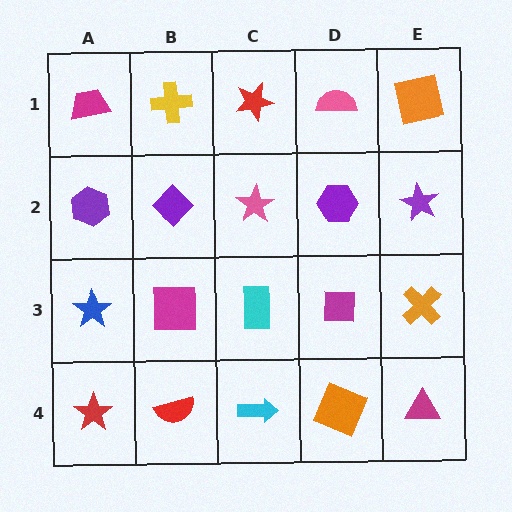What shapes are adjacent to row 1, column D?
A purple hexagon (row 2, column D), a red star (row 1, column C), an orange square (row 1, column E).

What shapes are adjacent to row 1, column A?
A purple hexagon (row 2, column A), a yellow cross (row 1, column B).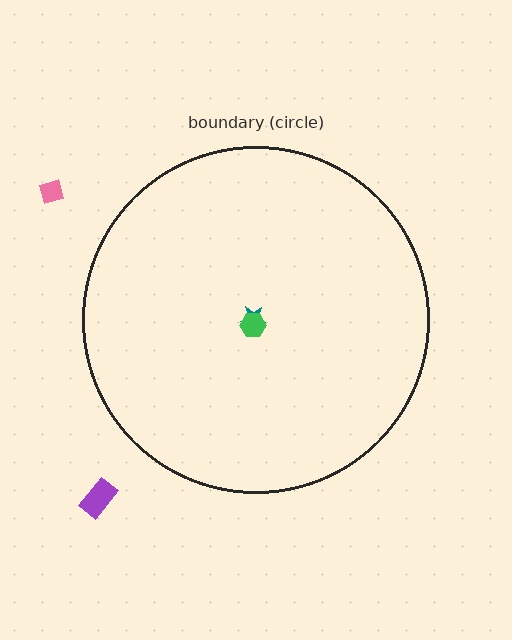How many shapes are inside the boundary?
2 inside, 2 outside.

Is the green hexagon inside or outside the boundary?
Inside.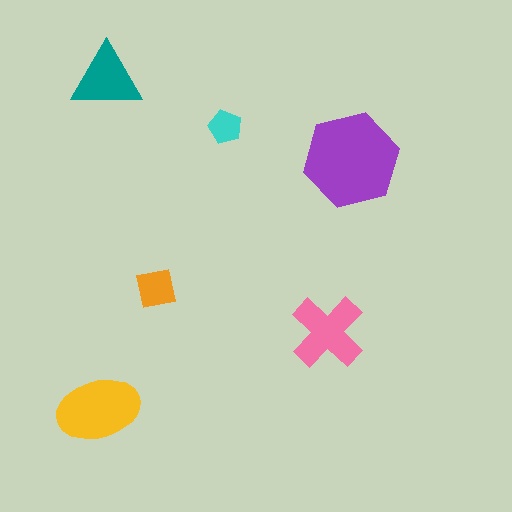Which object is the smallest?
The cyan pentagon.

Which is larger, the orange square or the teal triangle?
The teal triangle.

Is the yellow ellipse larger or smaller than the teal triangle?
Larger.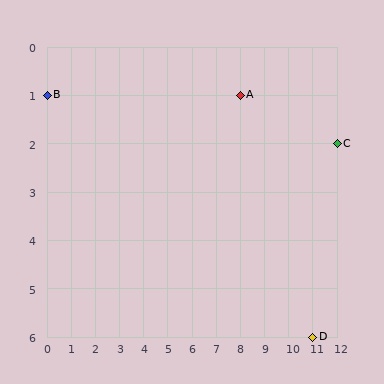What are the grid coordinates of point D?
Point D is at grid coordinates (11, 6).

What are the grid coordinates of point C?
Point C is at grid coordinates (12, 2).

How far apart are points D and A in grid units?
Points D and A are 3 columns and 5 rows apart (about 5.8 grid units diagonally).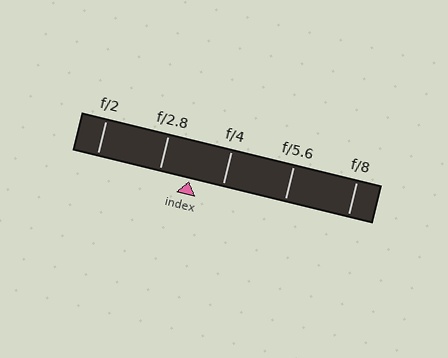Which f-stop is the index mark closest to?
The index mark is closest to f/2.8.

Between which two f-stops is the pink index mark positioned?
The index mark is between f/2.8 and f/4.